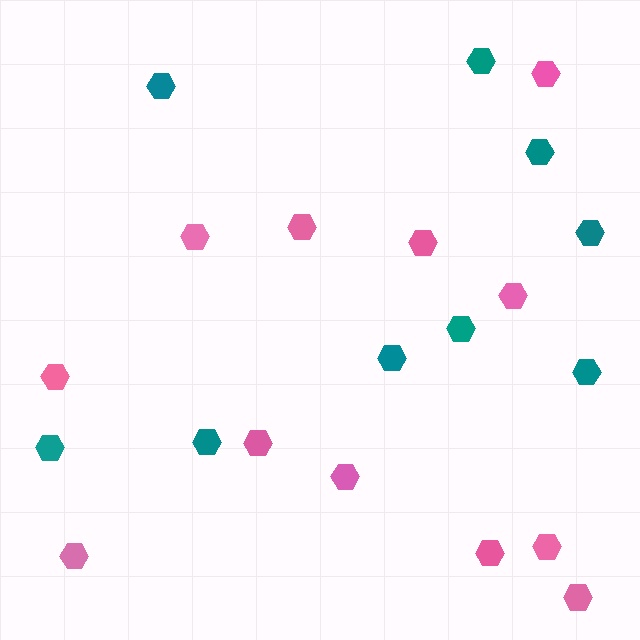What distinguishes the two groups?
There are 2 groups: one group of teal hexagons (9) and one group of pink hexagons (12).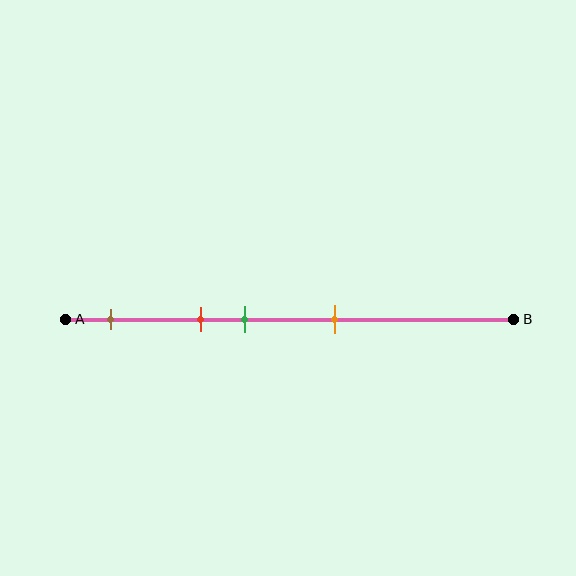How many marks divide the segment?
There are 4 marks dividing the segment.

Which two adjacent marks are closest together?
The red and green marks are the closest adjacent pair.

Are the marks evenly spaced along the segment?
No, the marks are not evenly spaced.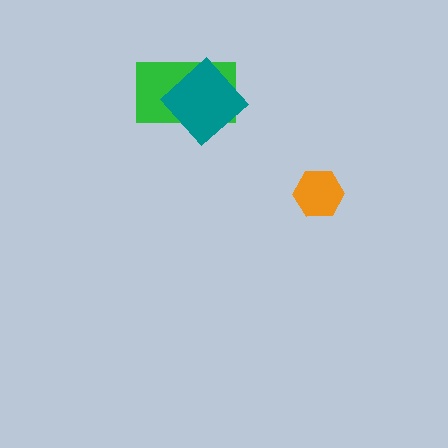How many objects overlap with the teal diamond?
1 object overlaps with the teal diamond.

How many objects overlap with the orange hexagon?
0 objects overlap with the orange hexagon.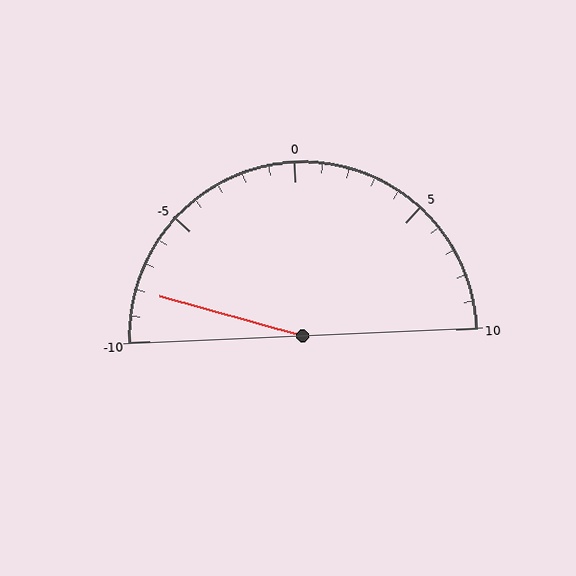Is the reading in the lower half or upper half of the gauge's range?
The reading is in the lower half of the range (-10 to 10).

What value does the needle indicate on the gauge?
The needle indicates approximately -8.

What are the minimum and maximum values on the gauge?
The gauge ranges from -10 to 10.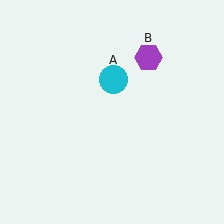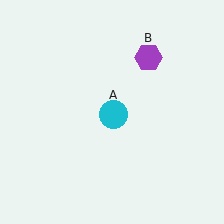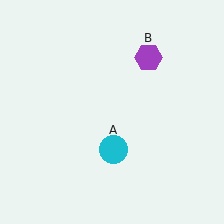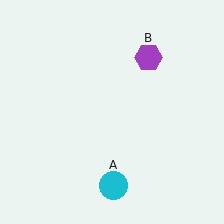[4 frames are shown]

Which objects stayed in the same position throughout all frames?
Purple hexagon (object B) remained stationary.